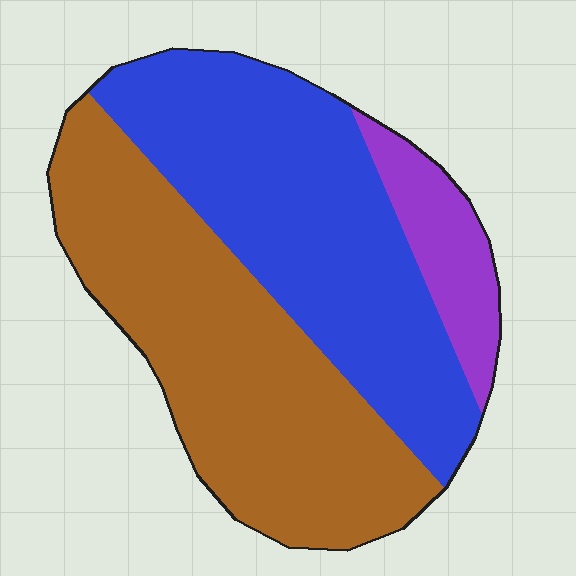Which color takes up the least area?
Purple, at roughly 10%.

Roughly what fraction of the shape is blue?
Blue covers around 45% of the shape.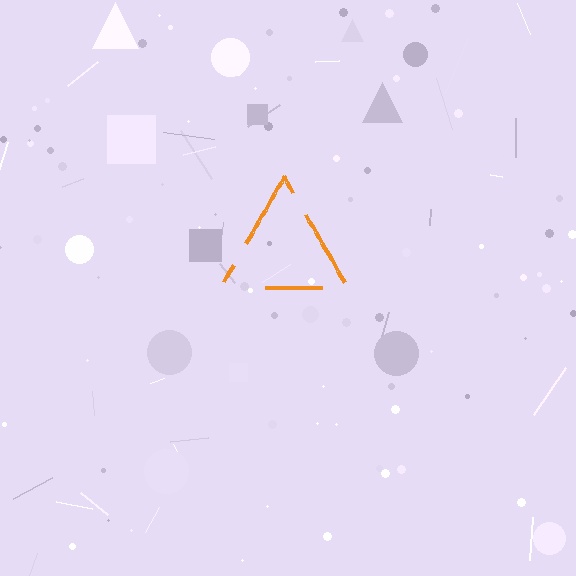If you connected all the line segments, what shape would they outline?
They would outline a triangle.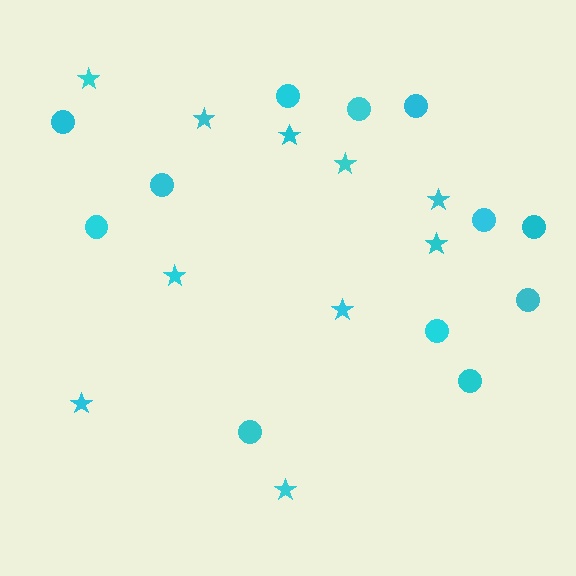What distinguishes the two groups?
There are 2 groups: one group of circles (12) and one group of stars (10).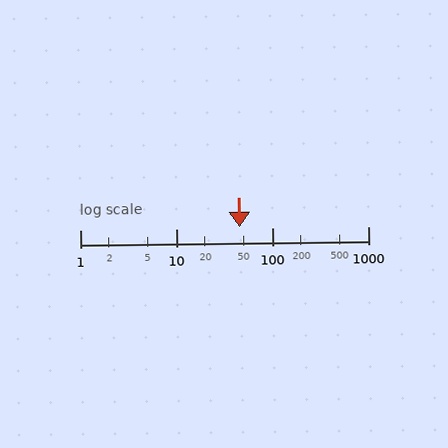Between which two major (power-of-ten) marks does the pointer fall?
The pointer is between 10 and 100.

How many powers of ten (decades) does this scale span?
The scale spans 3 decades, from 1 to 1000.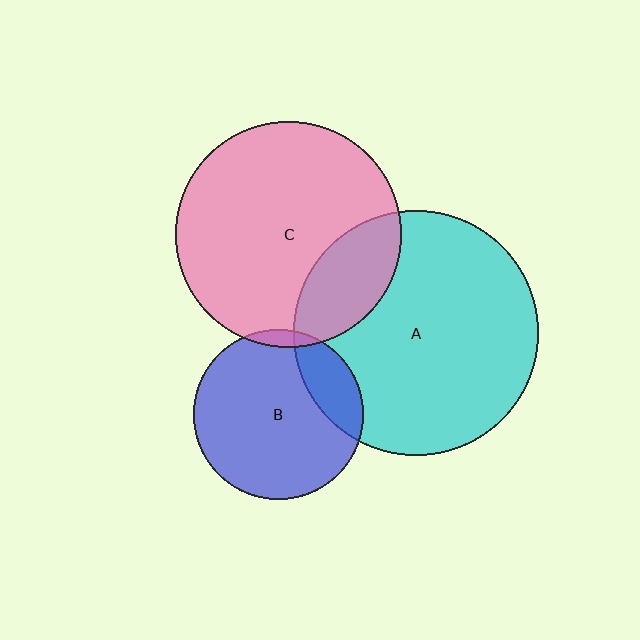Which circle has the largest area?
Circle A (cyan).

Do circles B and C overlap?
Yes.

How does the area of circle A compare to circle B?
Approximately 2.1 times.